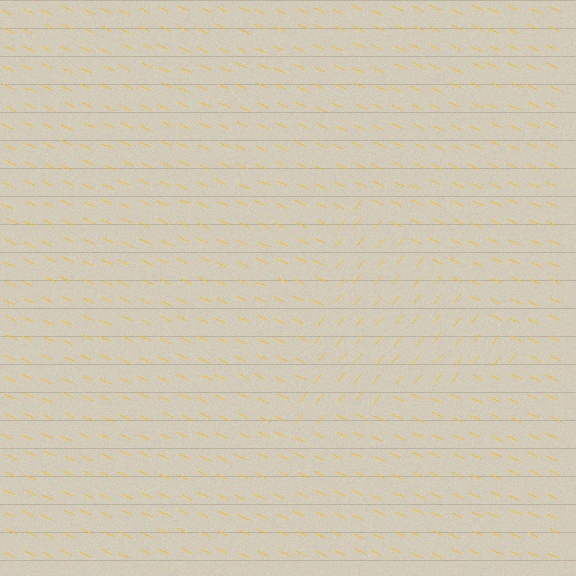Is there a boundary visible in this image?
Yes, there is a texture boundary formed by a change in line orientation.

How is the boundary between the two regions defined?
The boundary is defined purely by a change in line orientation (approximately 74 degrees difference). All lines are the same color and thickness.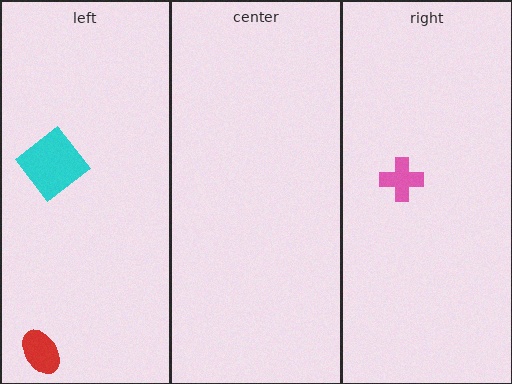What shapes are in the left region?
The red ellipse, the cyan diamond.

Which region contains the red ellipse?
The left region.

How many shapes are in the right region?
1.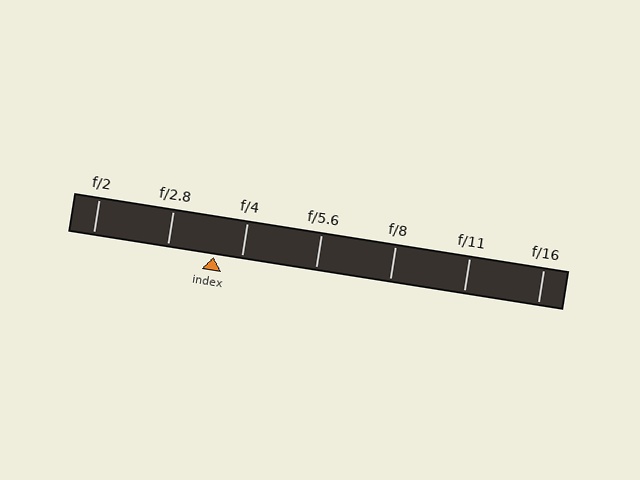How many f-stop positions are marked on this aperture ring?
There are 7 f-stop positions marked.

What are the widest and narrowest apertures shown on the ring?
The widest aperture shown is f/2 and the narrowest is f/16.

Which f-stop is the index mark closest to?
The index mark is closest to f/4.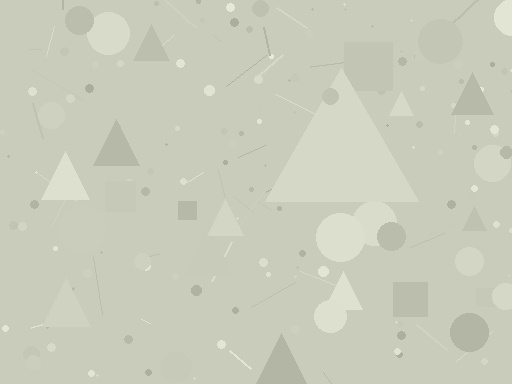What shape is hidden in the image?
A triangle is hidden in the image.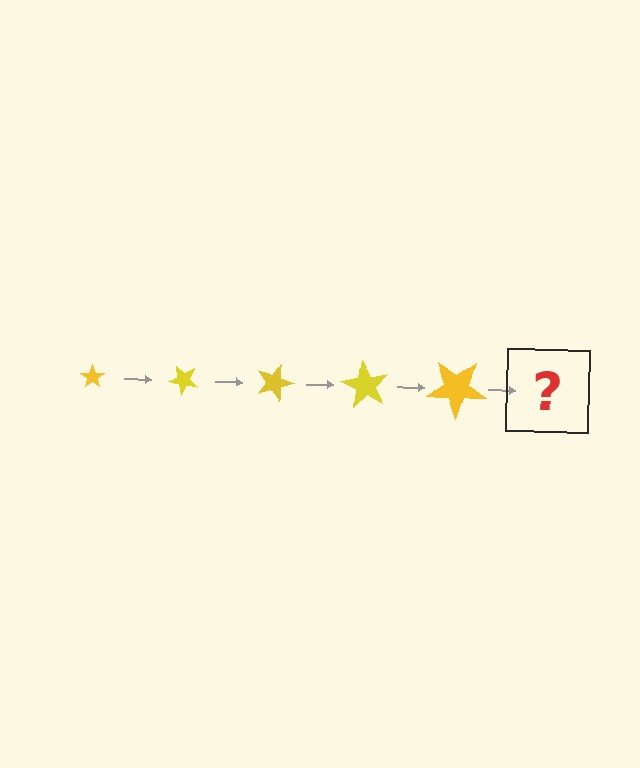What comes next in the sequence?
The next element should be a star, larger than the previous one and rotated 225 degrees from the start.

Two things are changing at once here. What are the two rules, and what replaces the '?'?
The two rules are that the star grows larger each step and it rotates 45 degrees each step. The '?' should be a star, larger than the previous one and rotated 225 degrees from the start.